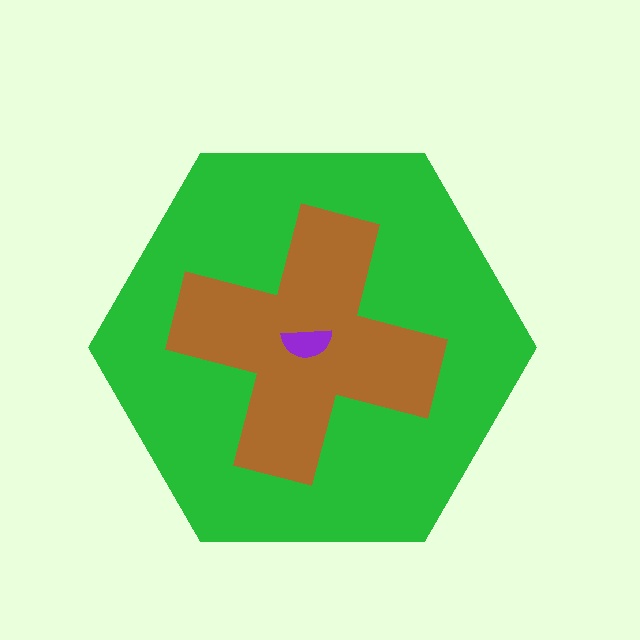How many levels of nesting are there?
3.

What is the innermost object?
The purple semicircle.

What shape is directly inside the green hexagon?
The brown cross.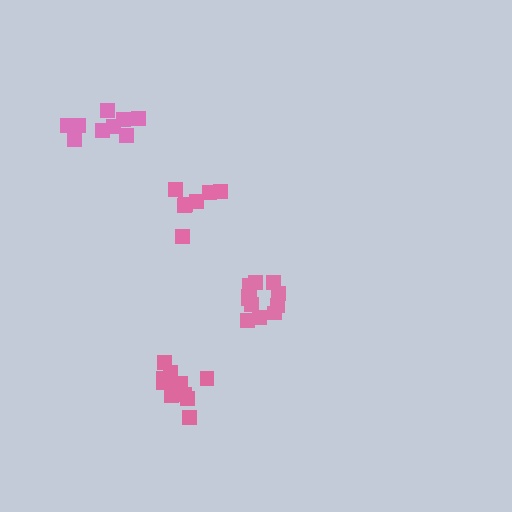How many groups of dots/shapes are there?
There are 4 groups.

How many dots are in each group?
Group 1: 9 dots, Group 2: 12 dots, Group 3: 12 dots, Group 4: 7 dots (40 total).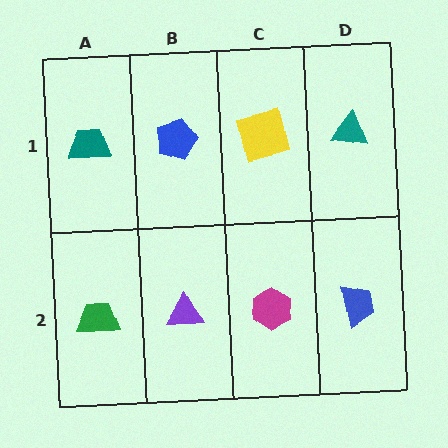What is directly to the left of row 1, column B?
A teal trapezoid.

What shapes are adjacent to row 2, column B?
A blue pentagon (row 1, column B), a green trapezoid (row 2, column A), a magenta hexagon (row 2, column C).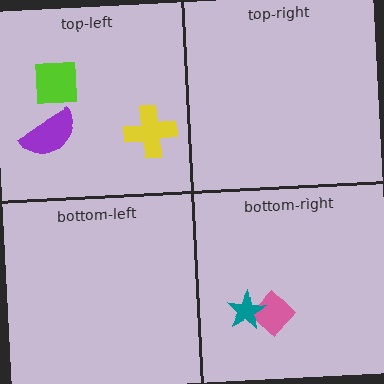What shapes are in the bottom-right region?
The pink diamond, the teal star.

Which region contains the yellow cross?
The top-left region.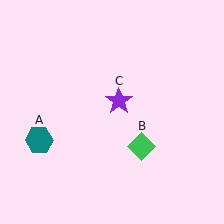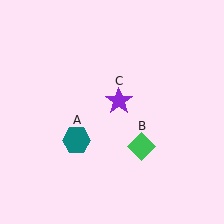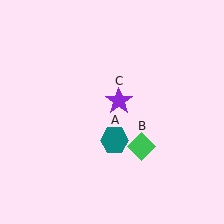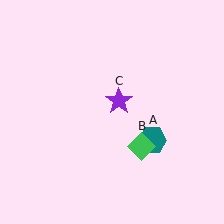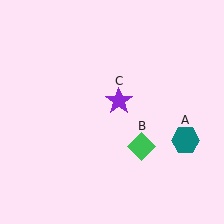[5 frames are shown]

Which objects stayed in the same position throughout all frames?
Green diamond (object B) and purple star (object C) remained stationary.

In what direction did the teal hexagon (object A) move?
The teal hexagon (object A) moved right.